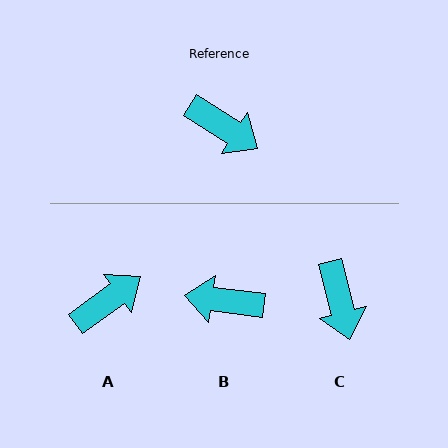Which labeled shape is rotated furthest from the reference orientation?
B, about 155 degrees away.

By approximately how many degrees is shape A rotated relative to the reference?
Approximately 69 degrees counter-clockwise.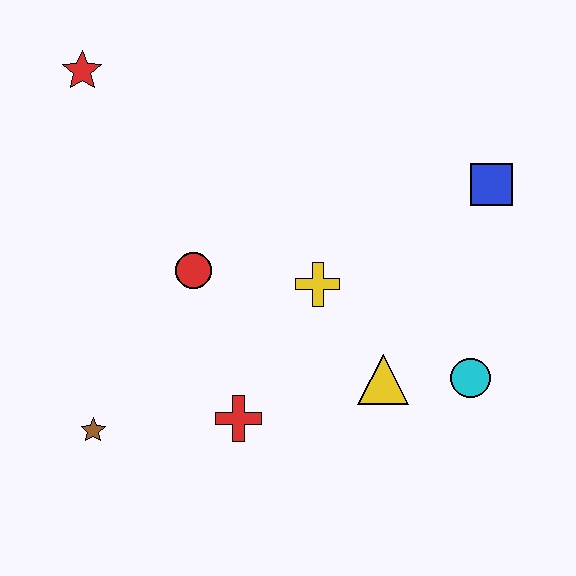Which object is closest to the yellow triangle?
The cyan circle is closest to the yellow triangle.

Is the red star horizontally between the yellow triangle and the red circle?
No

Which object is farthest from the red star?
The cyan circle is farthest from the red star.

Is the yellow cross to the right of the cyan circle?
No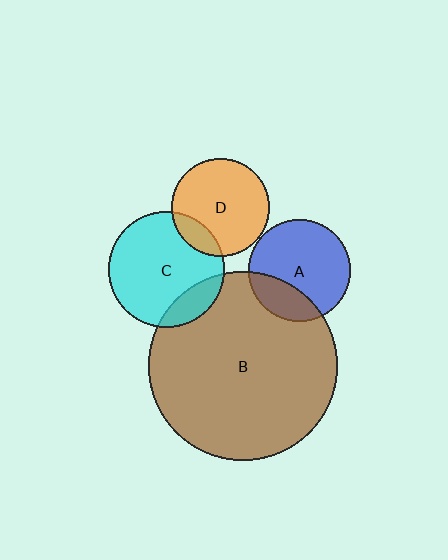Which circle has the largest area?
Circle B (brown).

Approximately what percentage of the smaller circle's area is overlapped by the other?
Approximately 15%.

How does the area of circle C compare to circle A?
Approximately 1.3 times.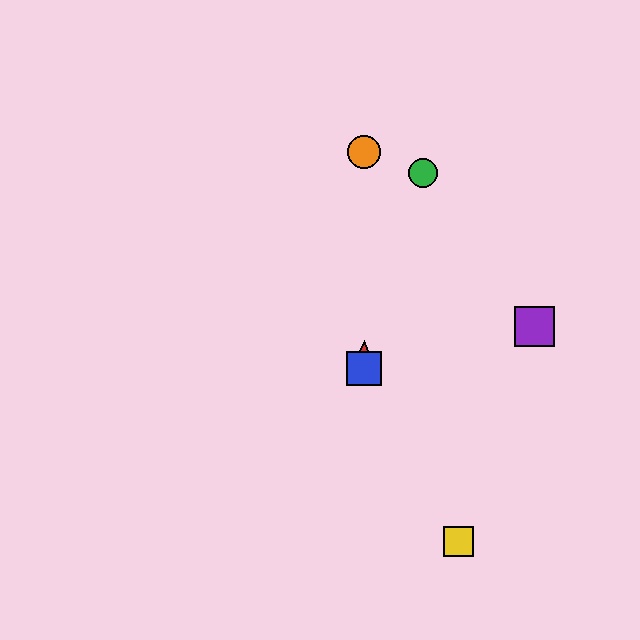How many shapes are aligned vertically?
3 shapes (the red star, the blue square, the orange circle) are aligned vertically.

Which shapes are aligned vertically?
The red star, the blue square, the orange circle are aligned vertically.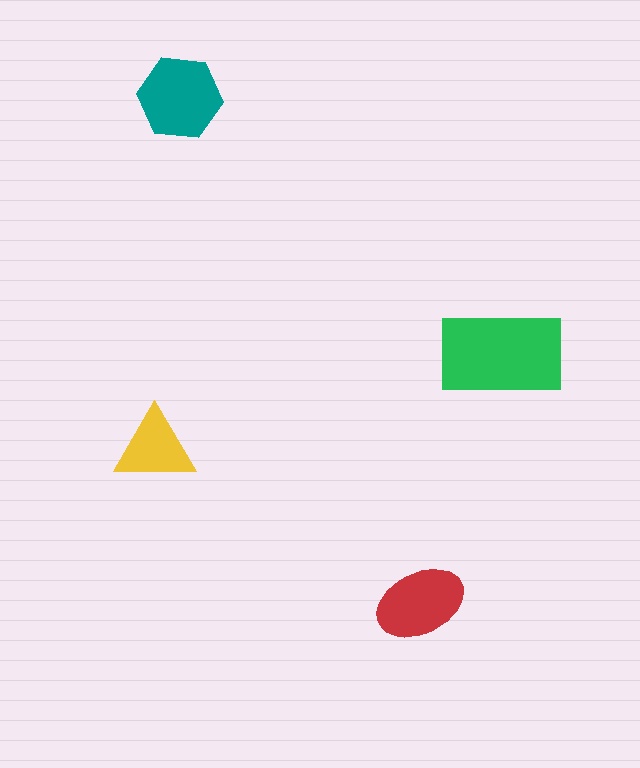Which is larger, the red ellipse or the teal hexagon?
The teal hexagon.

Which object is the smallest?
The yellow triangle.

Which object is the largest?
The green rectangle.